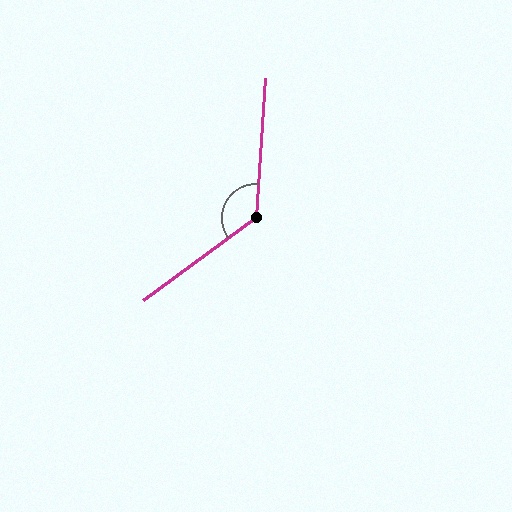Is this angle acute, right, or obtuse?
It is obtuse.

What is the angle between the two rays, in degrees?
Approximately 130 degrees.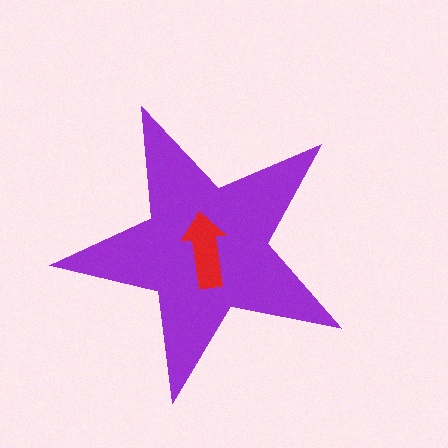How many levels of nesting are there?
2.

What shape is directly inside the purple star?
The red arrow.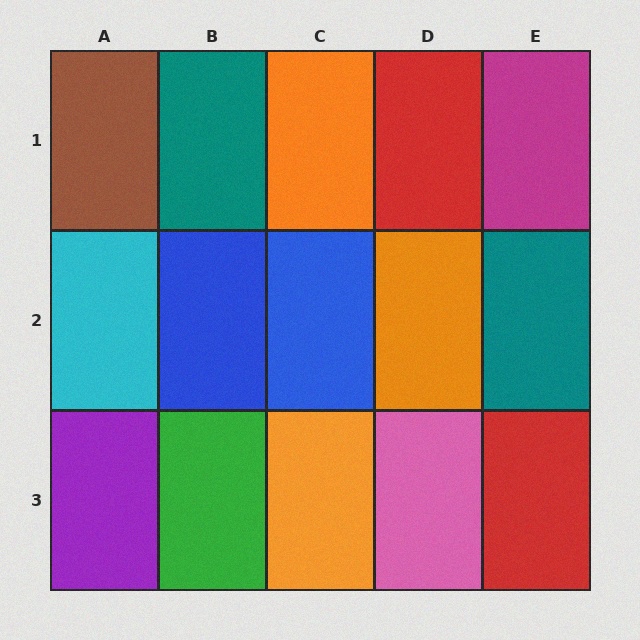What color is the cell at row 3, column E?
Red.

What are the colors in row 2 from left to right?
Cyan, blue, blue, orange, teal.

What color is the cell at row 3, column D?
Pink.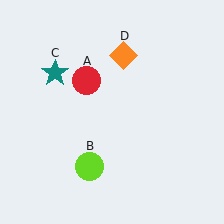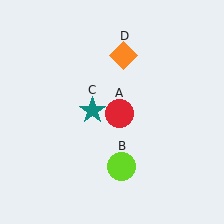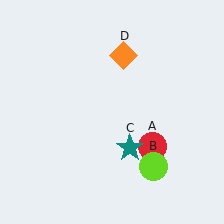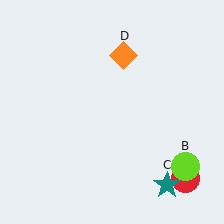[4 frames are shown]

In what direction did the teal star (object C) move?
The teal star (object C) moved down and to the right.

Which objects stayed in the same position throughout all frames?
Orange diamond (object D) remained stationary.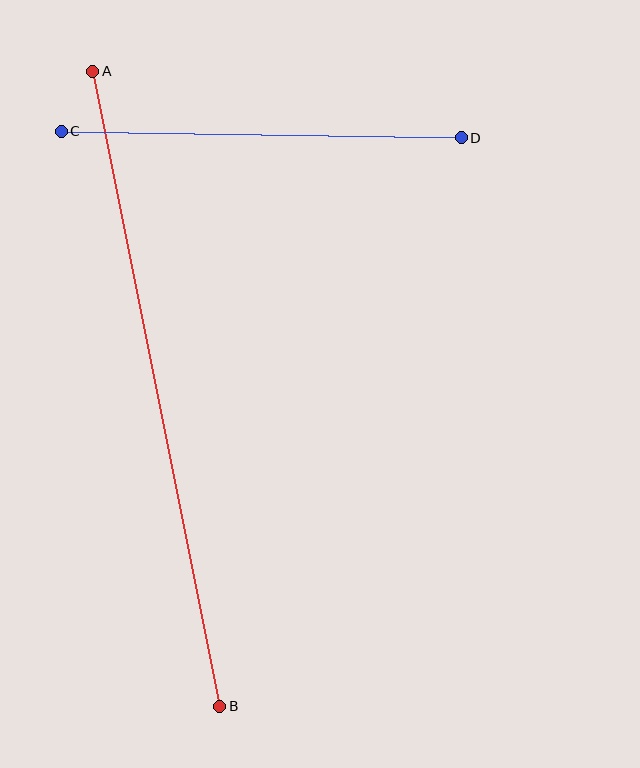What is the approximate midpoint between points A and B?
The midpoint is at approximately (156, 389) pixels.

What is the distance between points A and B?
The distance is approximately 647 pixels.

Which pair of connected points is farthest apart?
Points A and B are farthest apart.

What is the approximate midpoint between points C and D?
The midpoint is at approximately (261, 134) pixels.